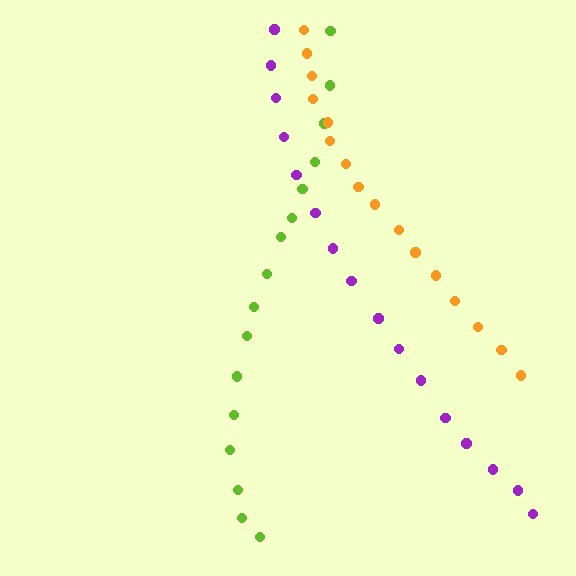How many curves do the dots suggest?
There are 3 distinct paths.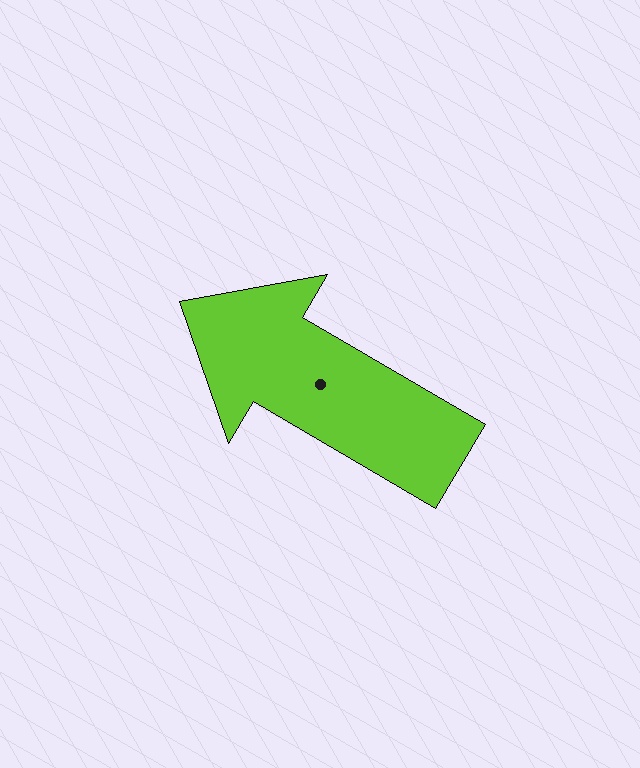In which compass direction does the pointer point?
Northwest.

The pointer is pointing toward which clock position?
Roughly 10 o'clock.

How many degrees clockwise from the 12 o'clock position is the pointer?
Approximately 300 degrees.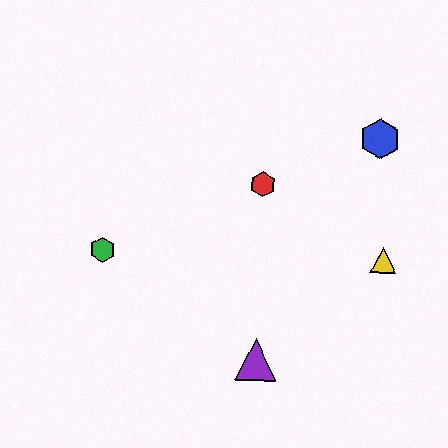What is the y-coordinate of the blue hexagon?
The blue hexagon is at y≈139.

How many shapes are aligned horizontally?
2 shapes (the green hexagon, the yellow triangle) are aligned horizontally.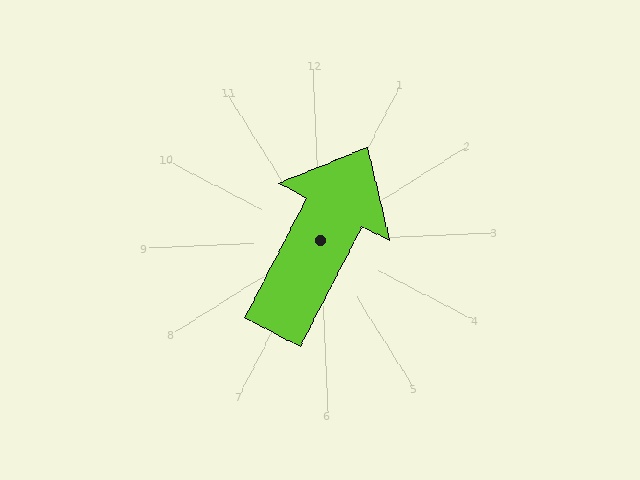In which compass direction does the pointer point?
Northeast.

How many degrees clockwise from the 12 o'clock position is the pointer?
Approximately 30 degrees.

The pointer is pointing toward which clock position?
Roughly 1 o'clock.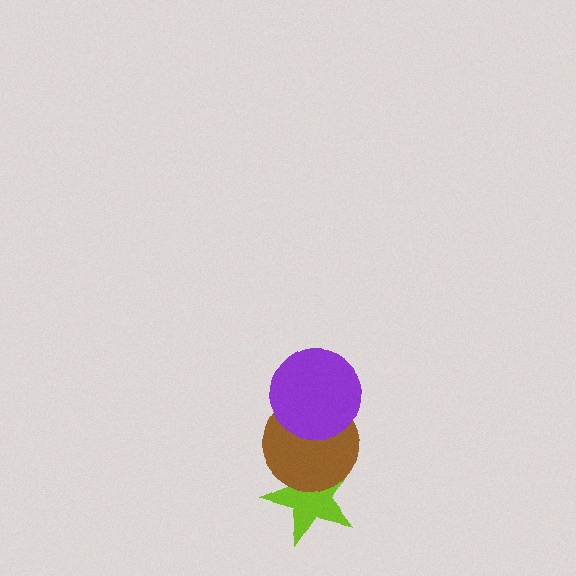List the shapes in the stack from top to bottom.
From top to bottom: the purple circle, the brown circle, the lime star.